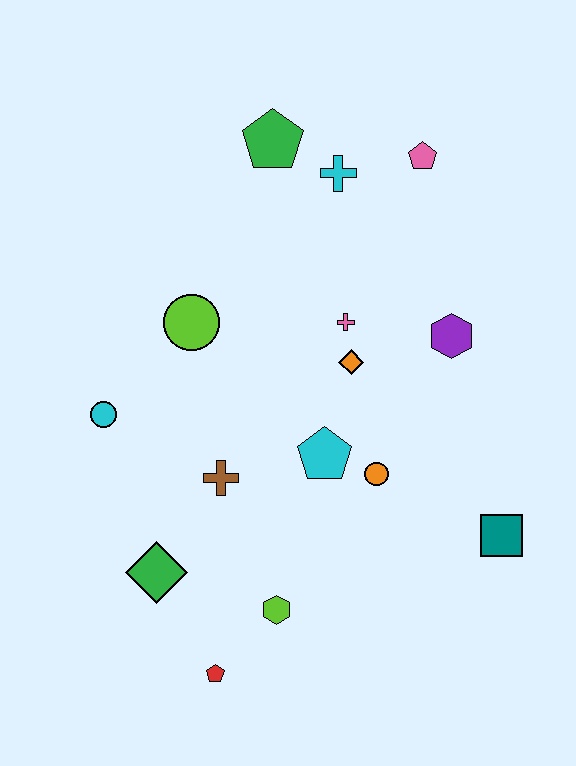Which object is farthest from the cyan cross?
The red pentagon is farthest from the cyan cross.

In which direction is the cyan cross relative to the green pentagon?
The cyan cross is to the right of the green pentagon.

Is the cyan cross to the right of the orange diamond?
No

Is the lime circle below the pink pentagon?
Yes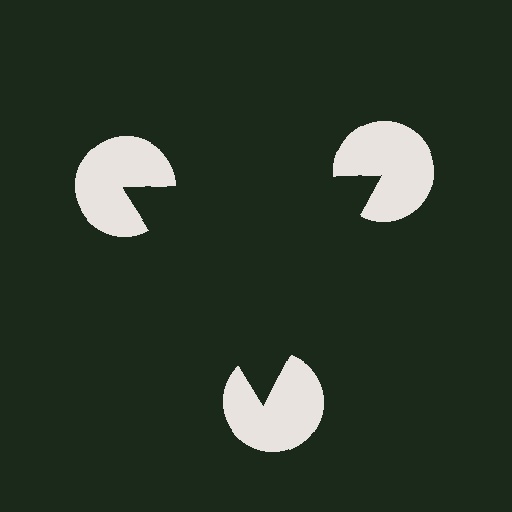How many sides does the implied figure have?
3 sides.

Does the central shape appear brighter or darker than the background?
It typically appears slightly darker than the background, even though no actual brightness change is drawn.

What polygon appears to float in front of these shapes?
An illusory triangle — its edges are inferred from the aligned wedge cuts in the pac-man discs, not physically drawn.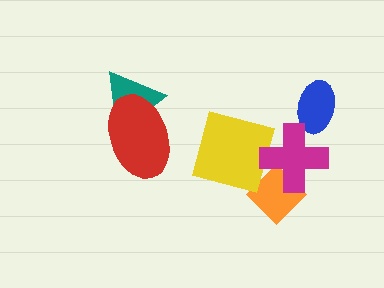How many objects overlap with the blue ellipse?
1 object overlaps with the blue ellipse.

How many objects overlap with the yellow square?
0 objects overlap with the yellow square.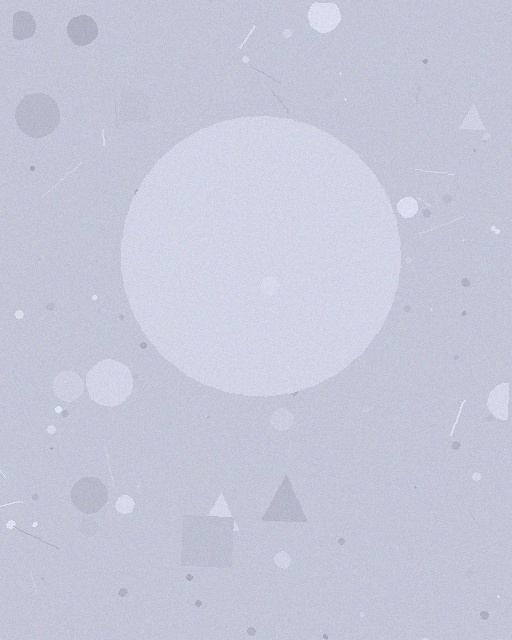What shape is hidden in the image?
A circle is hidden in the image.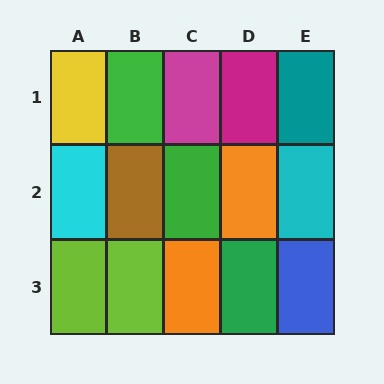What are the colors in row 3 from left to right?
Lime, lime, orange, green, blue.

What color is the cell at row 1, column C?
Magenta.